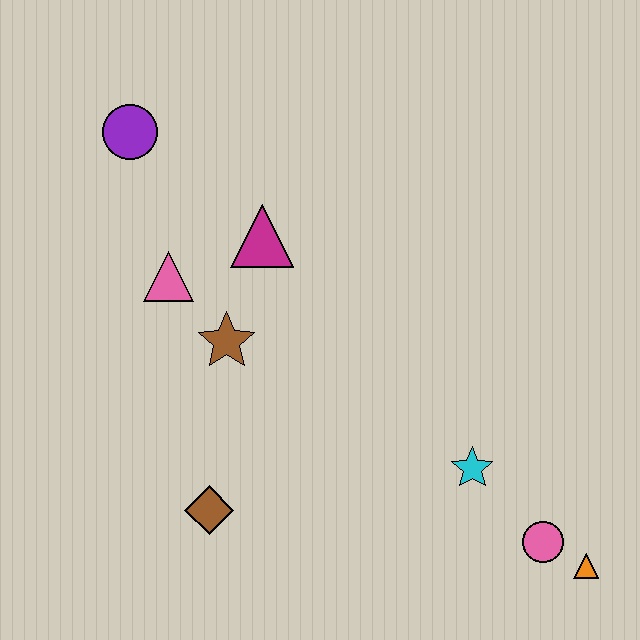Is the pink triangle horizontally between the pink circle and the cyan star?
No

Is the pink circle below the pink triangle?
Yes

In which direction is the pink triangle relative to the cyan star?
The pink triangle is to the left of the cyan star.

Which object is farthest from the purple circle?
The orange triangle is farthest from the purple circle.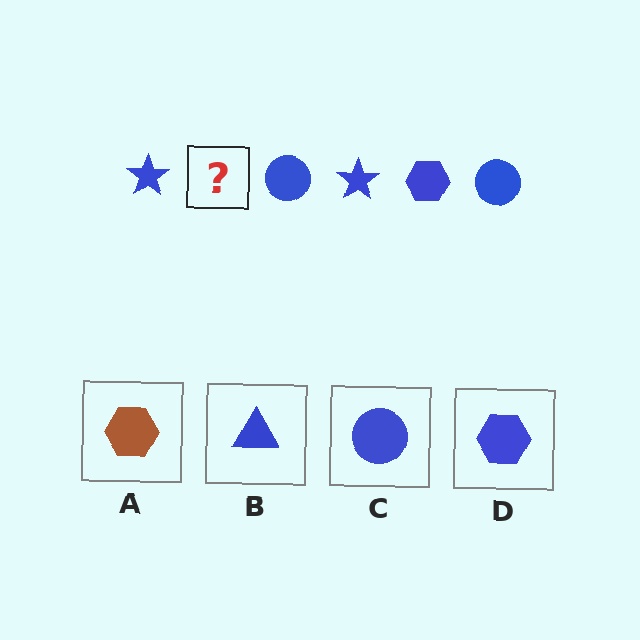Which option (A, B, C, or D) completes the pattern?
D.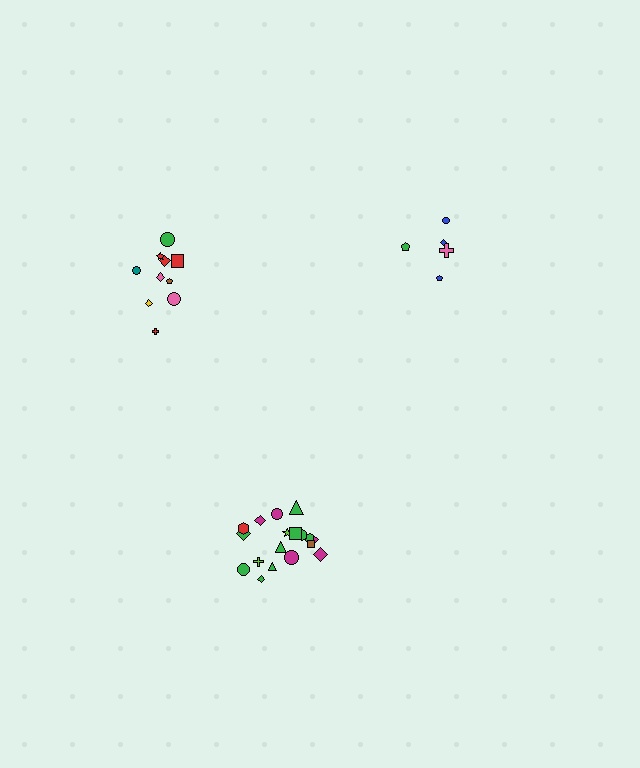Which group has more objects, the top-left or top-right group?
The top-left group.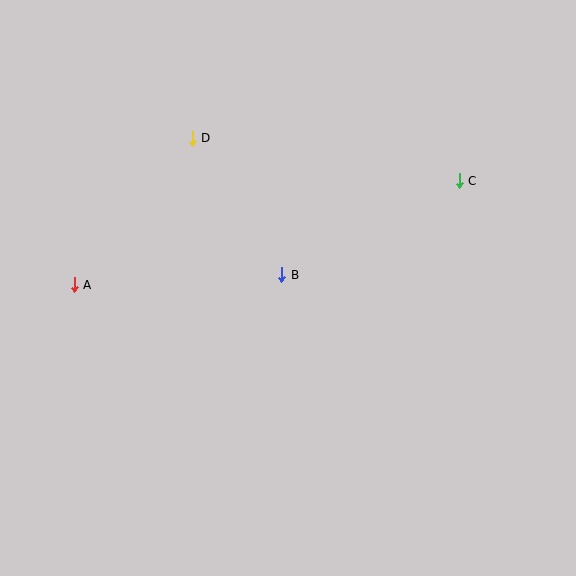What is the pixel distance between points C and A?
The distance between C and A is 399 pixels.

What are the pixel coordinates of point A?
Point A is at (74, 285).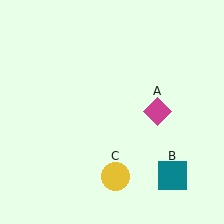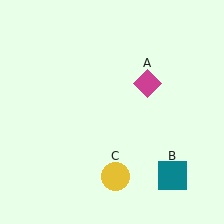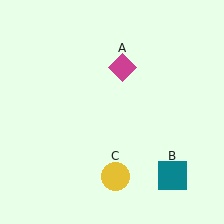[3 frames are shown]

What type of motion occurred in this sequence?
The magenta diamond (object A) rotated counterclockwise around the center of the scene.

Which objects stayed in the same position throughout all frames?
Teal square (object B) and yellow circle (object C) remained stationary.